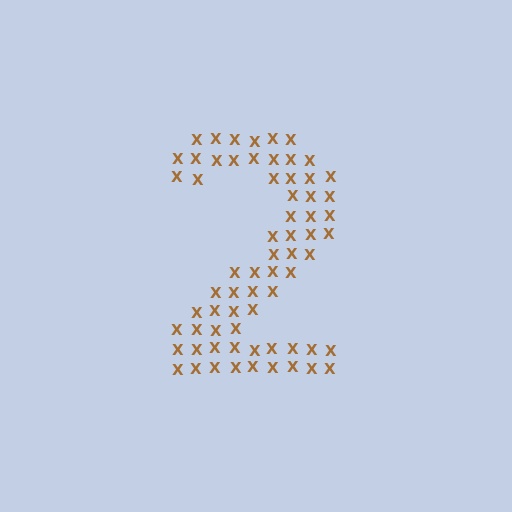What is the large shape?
The large shape is the digit 2.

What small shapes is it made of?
It is made of small letter X's.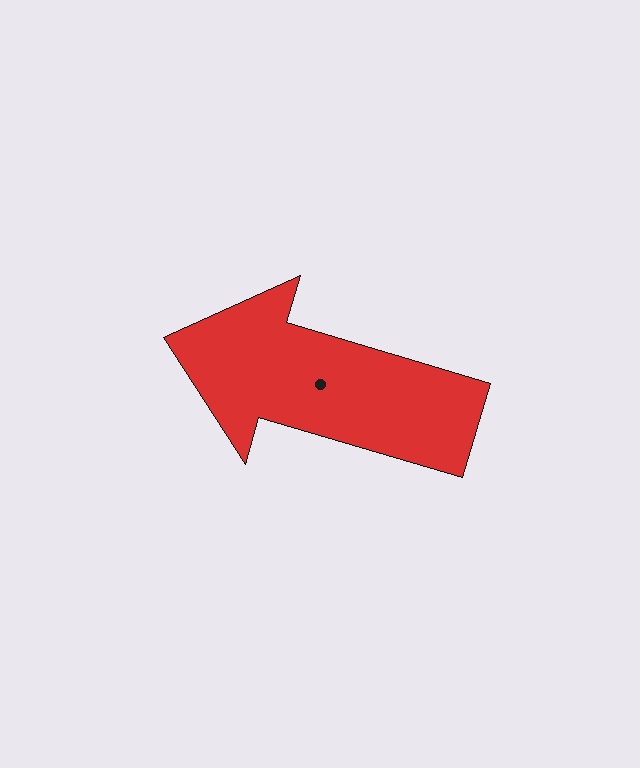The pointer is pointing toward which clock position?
Roughly 10 o'clock.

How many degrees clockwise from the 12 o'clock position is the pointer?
Approximately 287 degrees.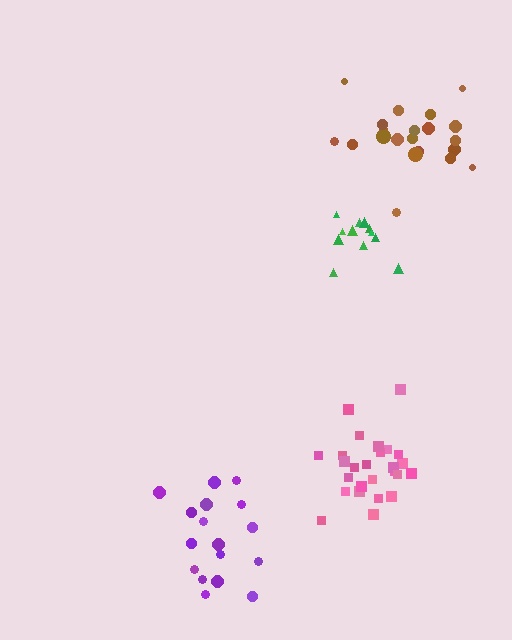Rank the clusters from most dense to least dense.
pink, green, purple, brown.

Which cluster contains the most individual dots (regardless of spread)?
Pink (26).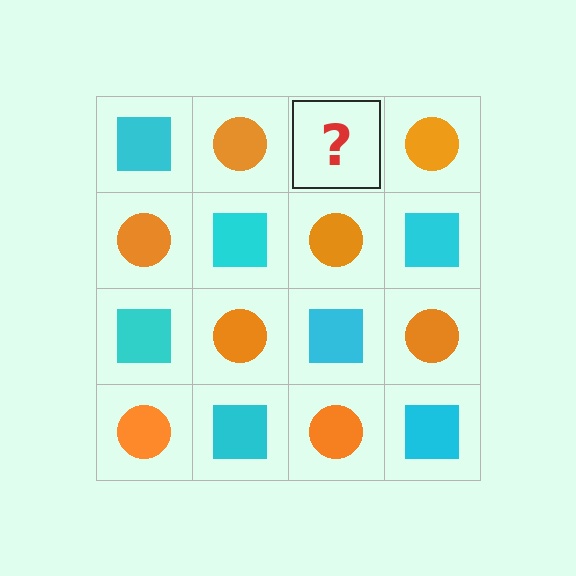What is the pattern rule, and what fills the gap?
The rule is that it alternates cyan square and orange circle in a checkerboard pattern. The gap should be filled with a cyan square.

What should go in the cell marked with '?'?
The missing cell should contain a cyan square.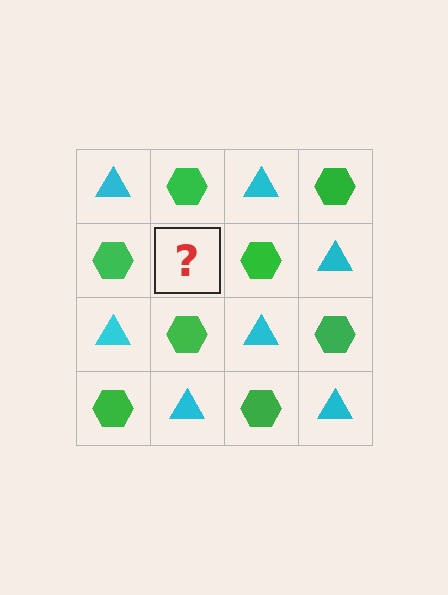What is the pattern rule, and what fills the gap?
The rule is that it alternates cyan triangle and green hexagon in a checkerboard pattern. The gap should be filled with a cyan triangle.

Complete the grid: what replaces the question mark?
The question mark should be replaced with a cyan triangle.